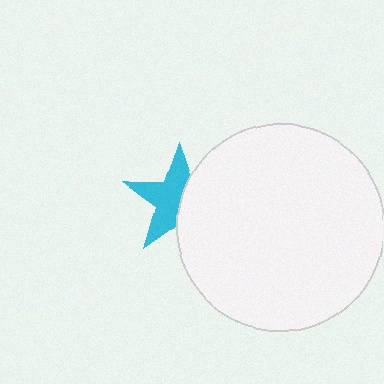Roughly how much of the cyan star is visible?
About half of it is visible (roughly 58%).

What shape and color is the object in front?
The object in front is a white circle.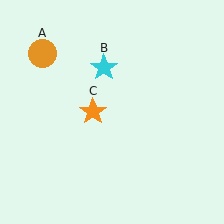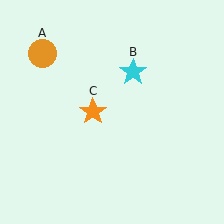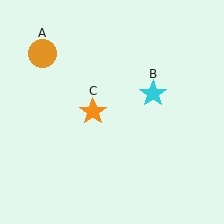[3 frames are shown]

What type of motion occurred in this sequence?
The cyan star (object B) rotated clockwise around the center of the scene.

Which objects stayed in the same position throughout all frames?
Orange circle (object A) and orange star (object C) remained stationary.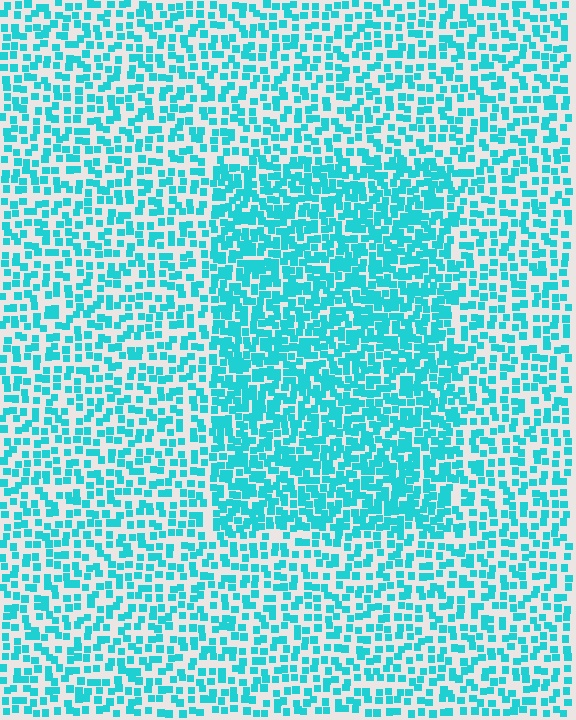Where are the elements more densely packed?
The elements are more densely packed inside the rectangle boundary.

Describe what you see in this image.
The image contains small cyan elements arranged at two different densities. A rectangle-shaped region is visible where the elements are more densely packed than the surrounding area.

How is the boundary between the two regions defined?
The boundary is defined by a change in element density (approximately 1.8x ratio). All elements are the same color, size, and shape.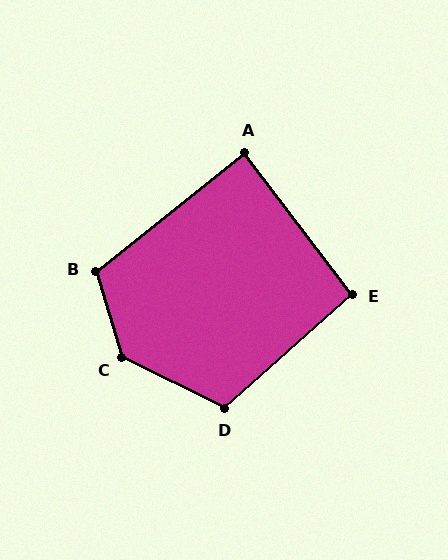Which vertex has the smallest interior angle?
A, at approximately 89 degrees.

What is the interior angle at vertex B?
Approximately 112 degrees (obtuse).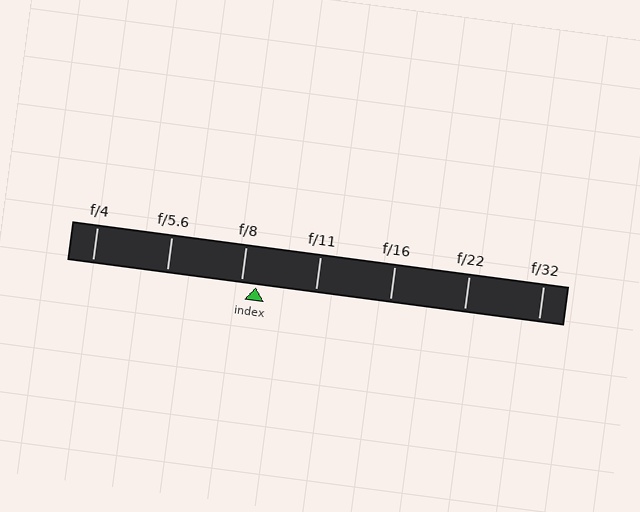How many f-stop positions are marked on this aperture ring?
There are 7 f-stop positions marked.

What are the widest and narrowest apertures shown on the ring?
The widest aperture shown is f/4 and the narrowest is f/32.